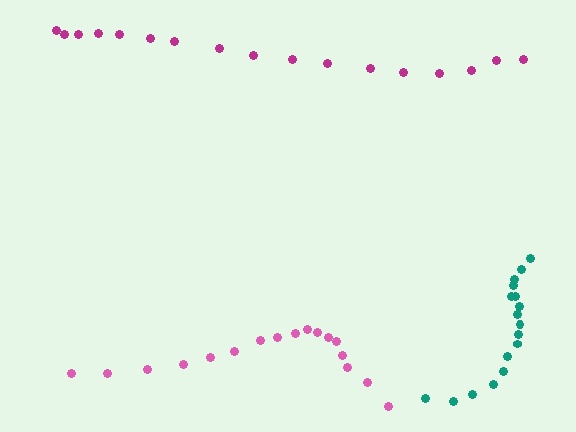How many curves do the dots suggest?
There are 3 distinct paths.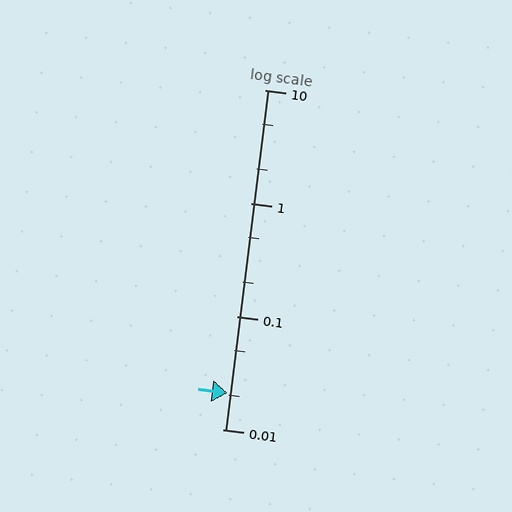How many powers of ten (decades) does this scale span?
The scale spans 3 decades, from 0.01 to 10.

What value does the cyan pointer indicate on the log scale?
The pointer indicates approximately 0.021.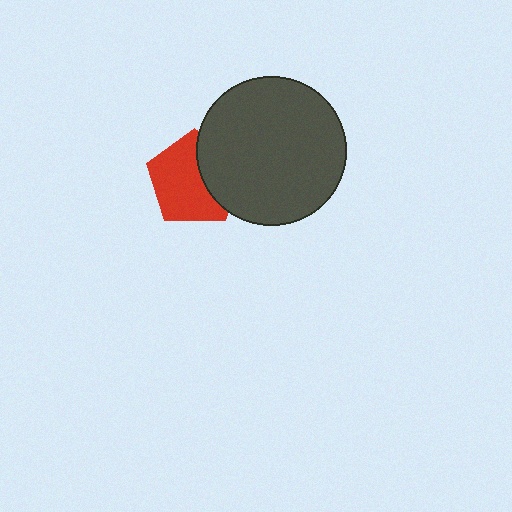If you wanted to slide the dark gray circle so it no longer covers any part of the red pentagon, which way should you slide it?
Slide it right — that is the most direct way to separate the two shapes.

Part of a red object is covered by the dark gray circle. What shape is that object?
It is a pentagon.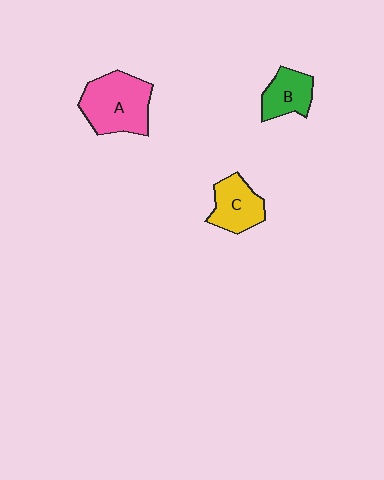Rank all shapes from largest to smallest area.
From largest to smallest: A (pink), C (yellow), B (green).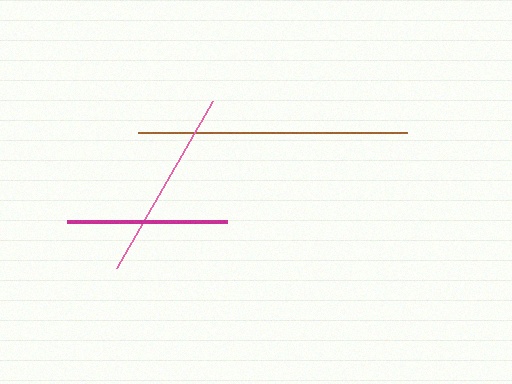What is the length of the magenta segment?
The magenta segment is approximately 160 pixels long.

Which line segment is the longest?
The brown line is the longest at approximately 269 pixels.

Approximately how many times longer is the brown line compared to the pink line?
The brown line is approximately 1.4 times the length of the pink line.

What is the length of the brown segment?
The brown segment is approximately 269 pixels long.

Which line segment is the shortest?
The magenta line is the shortest at approximately 160 pixels.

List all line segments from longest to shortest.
From longest to shortest: brown, pink, magenta.